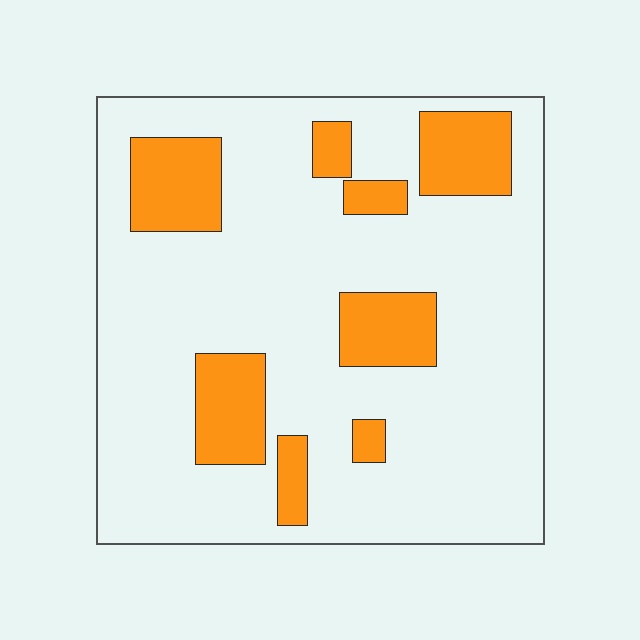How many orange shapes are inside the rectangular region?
8.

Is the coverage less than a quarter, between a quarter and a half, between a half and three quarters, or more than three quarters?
Less than a quarter.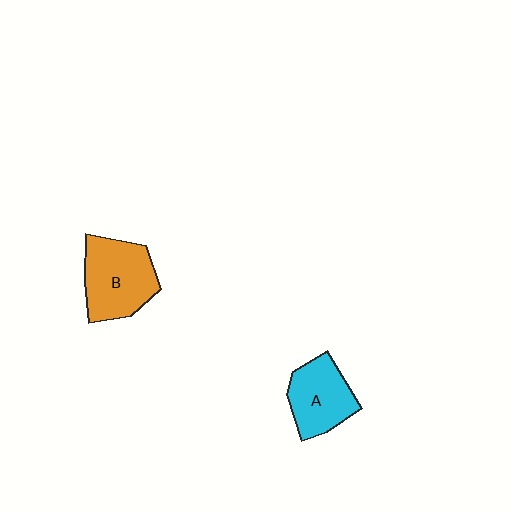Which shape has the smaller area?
Shape A (cyan).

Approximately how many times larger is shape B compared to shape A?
Approximately 1.2 times.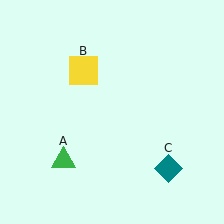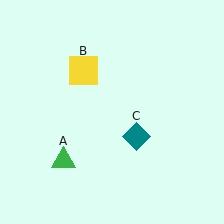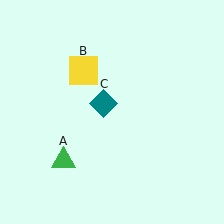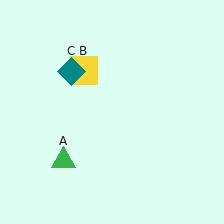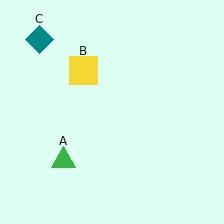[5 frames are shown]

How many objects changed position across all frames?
1 object changed position: teal diamond (object C).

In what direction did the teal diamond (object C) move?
The teal diamond (object C) moved up and to the left.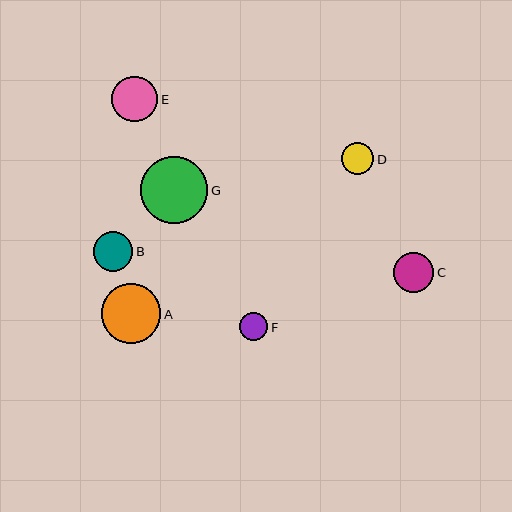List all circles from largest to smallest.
From largest to smallest: G, A, E, C, B, D, F.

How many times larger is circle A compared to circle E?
Circle A is approximately 1.3 times the size of circle E.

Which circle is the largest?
Circle G is the largest with a size of approximately 67 pixels.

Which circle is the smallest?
Circle F is the smallest with a size of approximately 28 pixels.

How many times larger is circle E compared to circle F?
Circle E is approximately 1.6 times the size of circle F.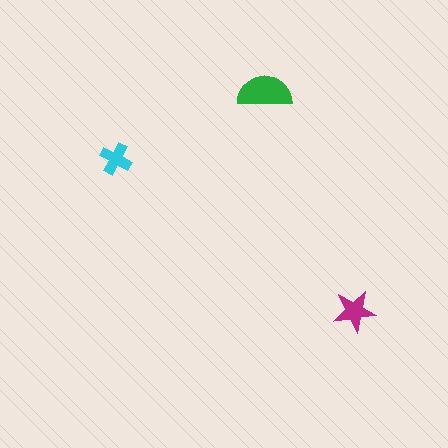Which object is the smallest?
The cyan cross.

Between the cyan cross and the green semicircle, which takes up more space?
The green semicircle.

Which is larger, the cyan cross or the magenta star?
The magenta star.